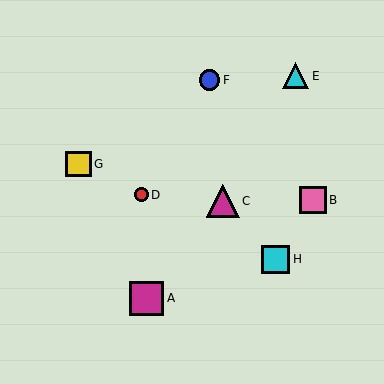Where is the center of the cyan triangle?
The center of the cyan triangle is at (296, 76).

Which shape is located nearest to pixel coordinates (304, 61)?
The cyan triangle (labeled E) at (296, 76) is nearest to that location.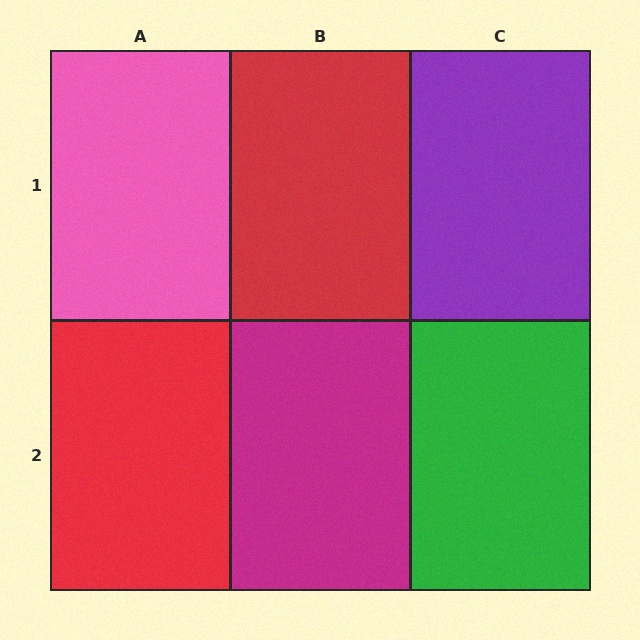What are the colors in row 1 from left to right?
Pink, red, purple.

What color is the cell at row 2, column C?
Green.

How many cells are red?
2 cells are red.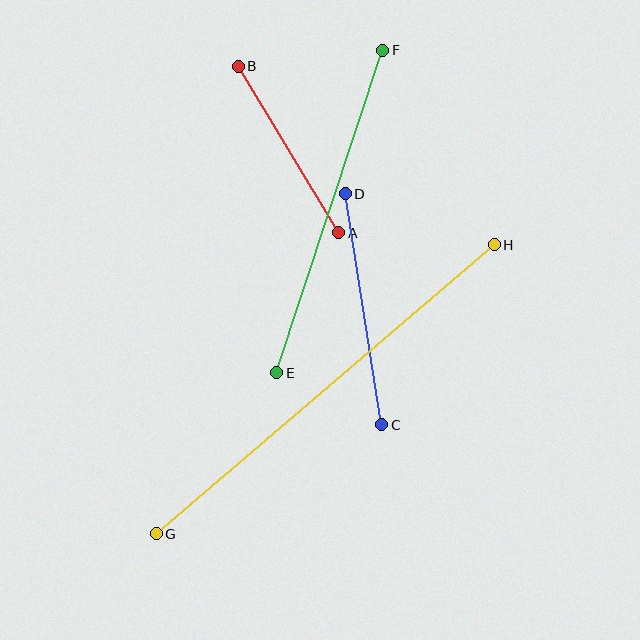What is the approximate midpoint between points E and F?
The midpoint is at approximately (330, 212) pixels.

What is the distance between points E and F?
The distance is approximately 339 pixels.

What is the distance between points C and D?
The distance is approximately 234 pixels.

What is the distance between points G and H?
The distance is approximately 445 pixels.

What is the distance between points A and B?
The distance is approximately 194 pixels.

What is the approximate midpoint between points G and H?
The midpoint is at approximately (325, 389) pixels.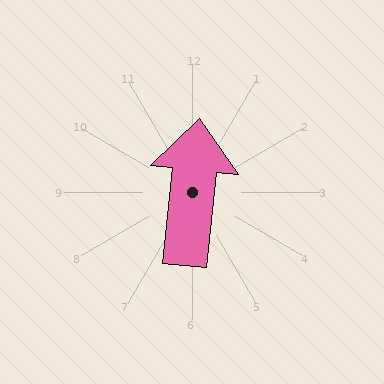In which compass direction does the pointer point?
North.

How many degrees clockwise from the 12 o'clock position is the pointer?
Approximately 6 degrees.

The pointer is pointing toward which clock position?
Roughly 12 o'clock.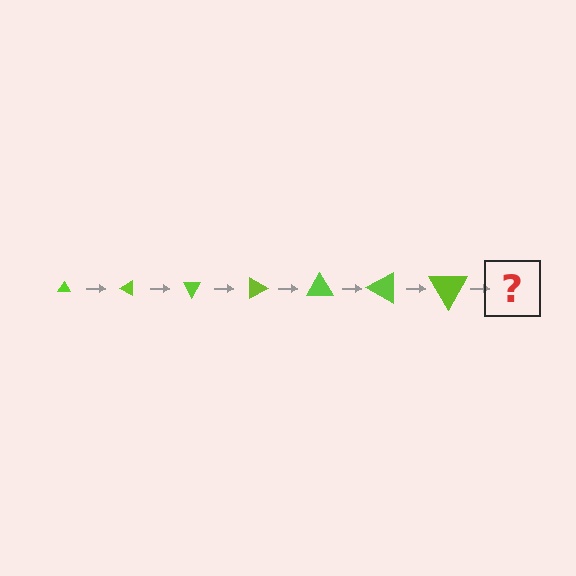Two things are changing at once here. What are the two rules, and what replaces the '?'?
The two rules are that the triangle grows larger each step and it rotates 30 degrees each step. The '?' should be a triangle, larger than the previous one and rotated 210 degrees from the start.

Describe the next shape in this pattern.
It should be a triangle, larger than the previous one and rotated 210 degrees from the start.